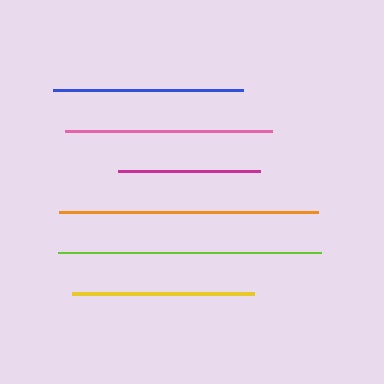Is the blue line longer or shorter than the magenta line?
The blue line is longer than the magenta line.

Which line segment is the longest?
The lime line is the longest at approximately 263 pixels.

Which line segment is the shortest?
The magenta line is the shortest at approximately 142 pixels.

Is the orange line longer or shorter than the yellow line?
The orange line is longer than the yellow line.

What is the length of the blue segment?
The blue segment is approximately 190 pixels long.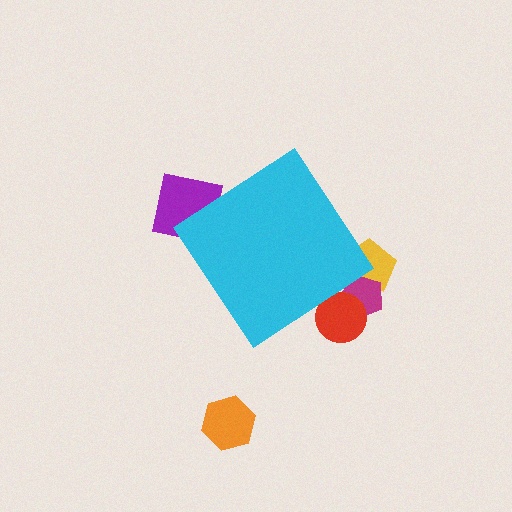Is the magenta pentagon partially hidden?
Yes, the magenta pentagon is partially hidden behind the cyan diamond.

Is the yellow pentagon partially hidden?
Yes, the yellow pentagon is partially hidden behind the cyan diamond.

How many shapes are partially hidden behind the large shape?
4 shapes are partially hidden.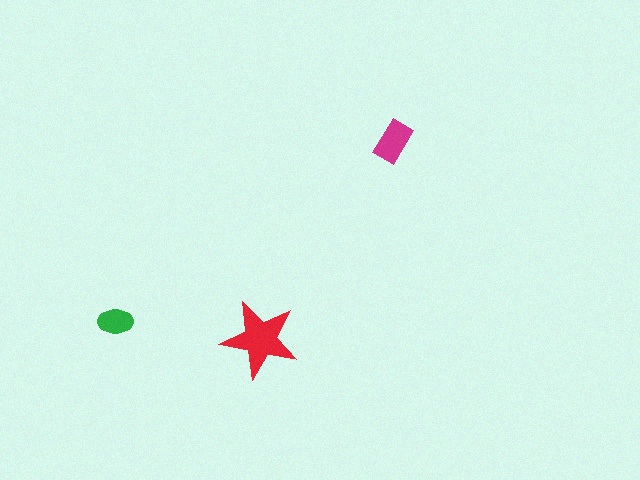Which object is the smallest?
The green ellipse.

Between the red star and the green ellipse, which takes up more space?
The red star.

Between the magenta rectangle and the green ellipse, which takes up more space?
The magenta rectangle.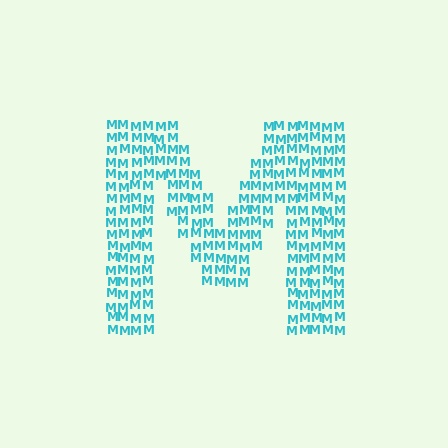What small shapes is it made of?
It is made of small letter M's.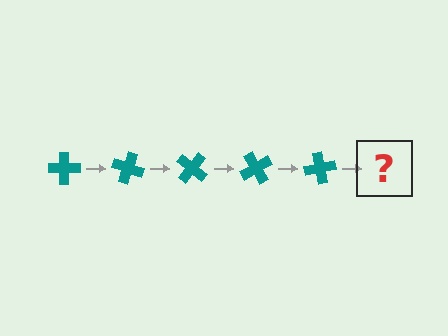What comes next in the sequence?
The next element should be a teal cross rotated 100 degrees.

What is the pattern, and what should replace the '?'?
The pattern is that the cross rotates 20 degrees each step. The '?' should be a teal cross rotated 100 degrees.